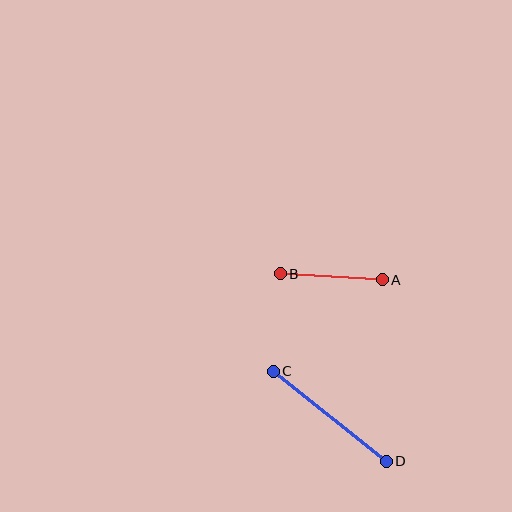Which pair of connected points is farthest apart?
Points C and D are farthest apart.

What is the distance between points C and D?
The distance is approximately 144 pixels.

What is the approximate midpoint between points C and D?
The midpoint is at approximately (330, 416) pixels.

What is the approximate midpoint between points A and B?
The midpoint is at approximately (331, 277) pixels.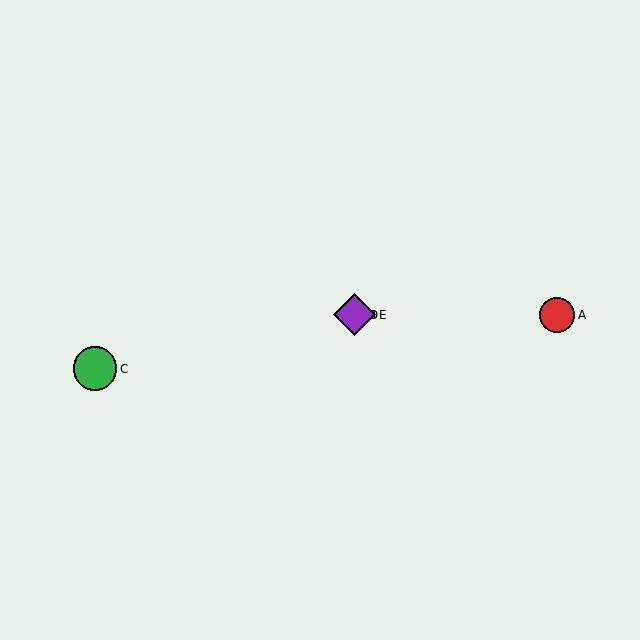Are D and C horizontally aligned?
No, D is at y≈315 and C is at y≈369.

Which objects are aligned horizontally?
Objects A, B, D, E are aligned horizontally.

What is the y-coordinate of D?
Object D is at y≈315.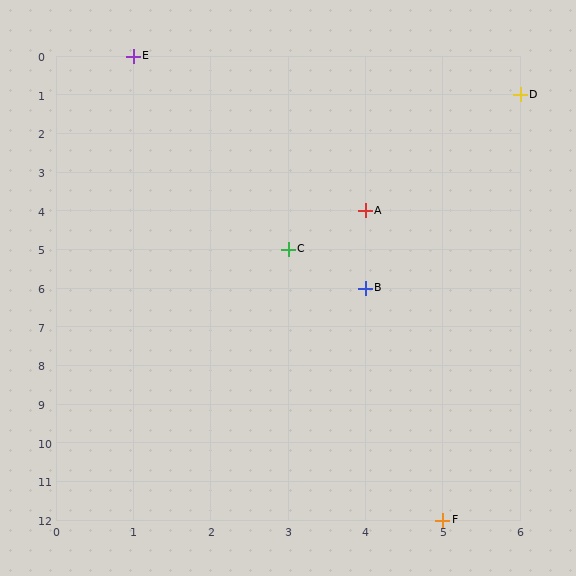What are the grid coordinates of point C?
Point C is at grid coordinates (3, 5).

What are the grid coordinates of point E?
Point E is at grid coordinates (1, 0).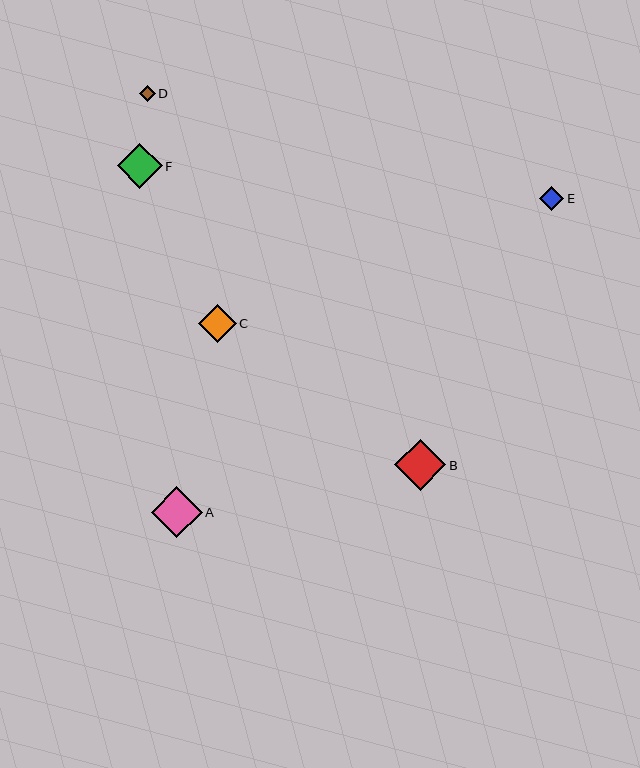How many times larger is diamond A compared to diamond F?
Diamond A is approximately 1.1 times the size of diamond F.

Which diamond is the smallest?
Diamond D is the smallest with a size of approximately 15 pixels.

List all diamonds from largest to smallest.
From largest to smallest: B, A, F, C, E, D.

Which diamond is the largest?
Diamond B is the largest with a size of approximately 52 pixels.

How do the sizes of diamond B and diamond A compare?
Diamond B and diamond A are approximately the same size.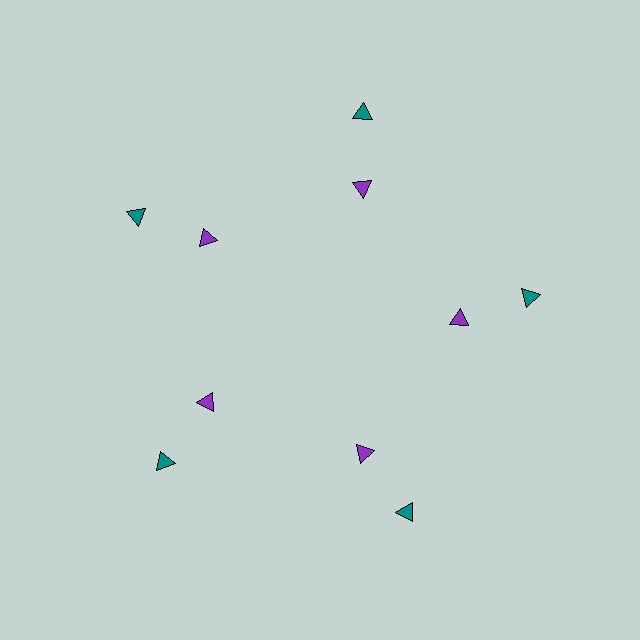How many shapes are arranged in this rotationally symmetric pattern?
There are 10 shapes, arranged in 5 groups of 2.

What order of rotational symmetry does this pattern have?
This pattern has 5-fold rotational symmetry.